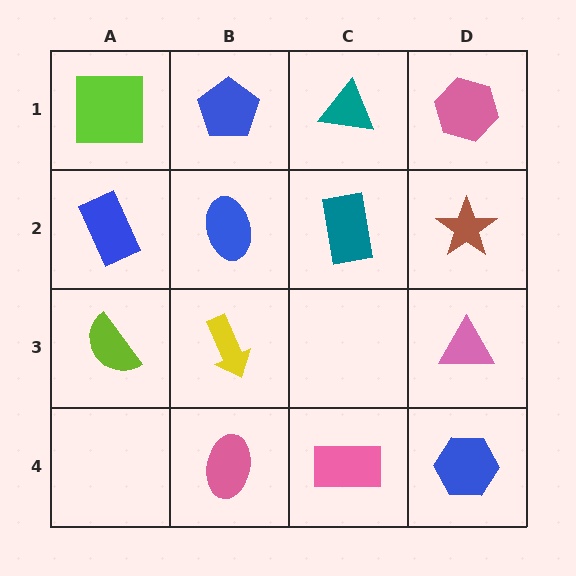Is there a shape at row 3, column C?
No, that cell is empty.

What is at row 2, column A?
A blue rectangle.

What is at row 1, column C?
A teal triangle.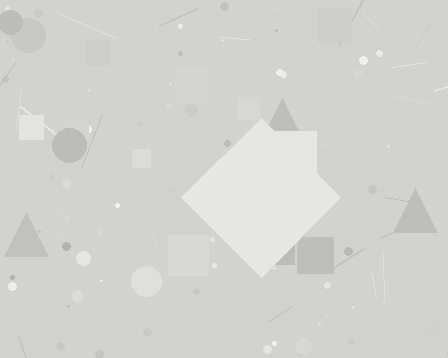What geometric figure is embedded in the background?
A diamond is embedded in the background.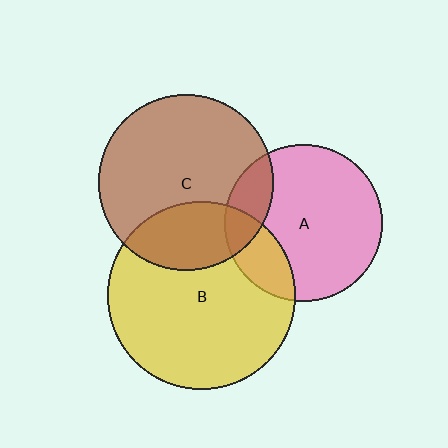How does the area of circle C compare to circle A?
Approximately 1.2 times.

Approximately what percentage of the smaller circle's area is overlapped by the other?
Approximately 20%.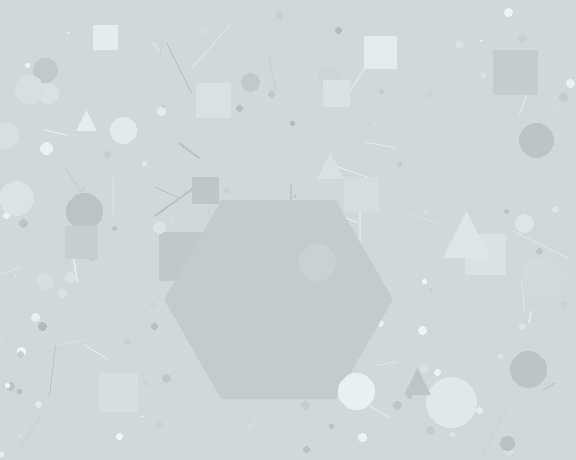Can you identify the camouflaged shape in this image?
The camouflaged shape is a hexagon.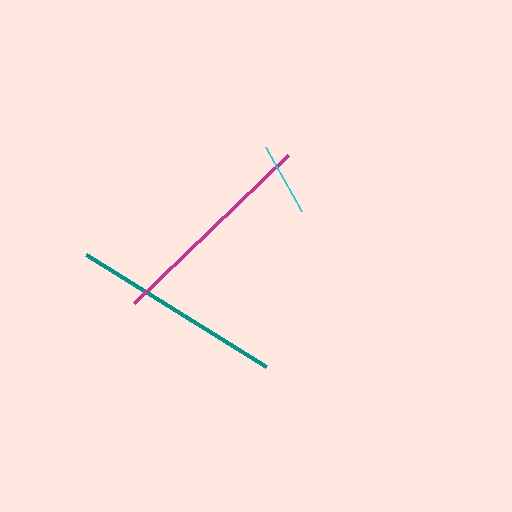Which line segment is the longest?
The magenta line is the longest at approximately 214 pixels.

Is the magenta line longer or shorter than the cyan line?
The magenta line is longer than the cyan line.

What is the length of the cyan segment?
The cyan segment is approximately 73 pixels long.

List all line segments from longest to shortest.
From longest to shortest: magenta, teal, cyan.